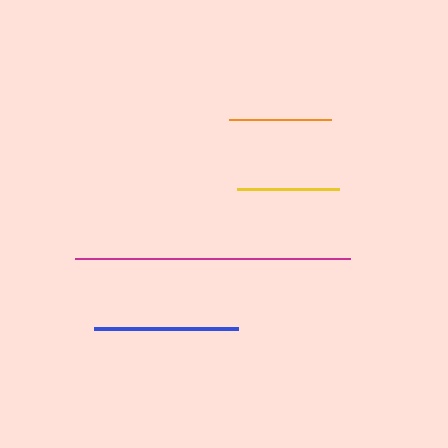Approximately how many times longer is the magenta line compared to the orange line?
The magenta line is approximately 2.7 times the length of the orange line.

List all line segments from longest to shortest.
From longest to shortest: magenta, blue, yellow, orange.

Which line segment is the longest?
The magenta line is the longest at approximately 274 pixels.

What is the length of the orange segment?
The orange segment is approximately 102 pixels long.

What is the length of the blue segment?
The blue segment is approximately 144 pixels long.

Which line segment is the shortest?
The orange line is the shortest at approximately 102 pixels.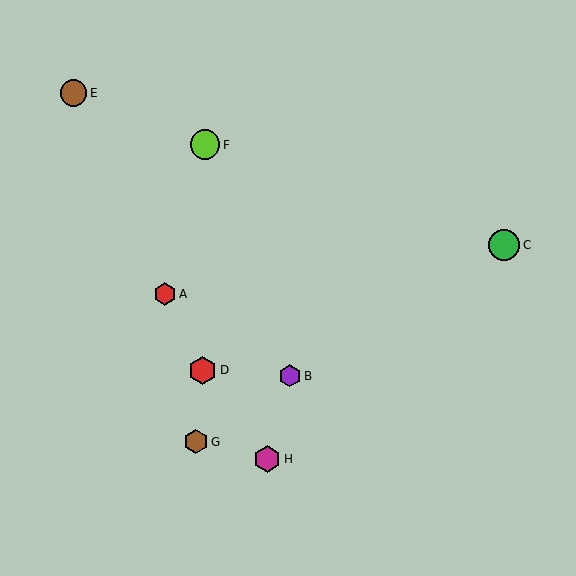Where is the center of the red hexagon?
The center of the red hexagon is at (165, 294).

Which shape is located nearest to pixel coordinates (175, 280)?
The red hexagon (labeled A) at (165, 294) is nearest to that location.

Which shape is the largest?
The green circle (labeled C) is the largest.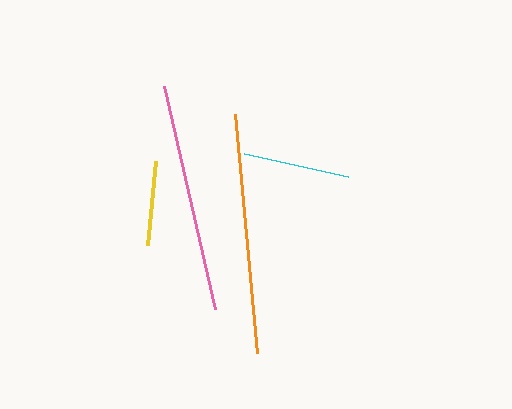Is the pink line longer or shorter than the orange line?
The orange line is longer than the pink line.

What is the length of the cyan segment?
The cyan segment is approximately 106 pixels long.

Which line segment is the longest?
The orange line is the longest at approximately 240 pixels.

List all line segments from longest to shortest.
From longest to shortest: orange, pink, cyan, yellow.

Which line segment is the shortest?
The yellow line is the shortest at approximately 84 pixels.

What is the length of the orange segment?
The orange segment is approximately 240 pixels long.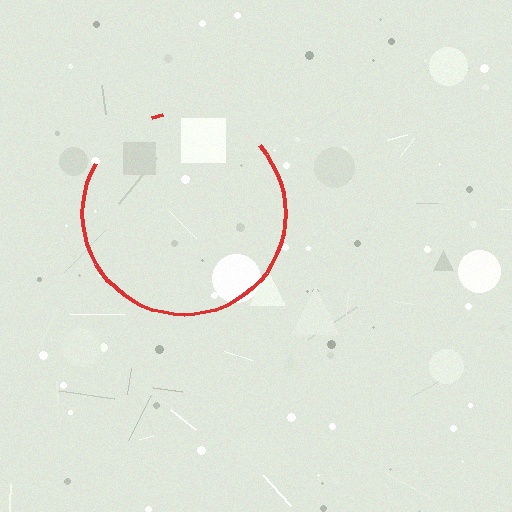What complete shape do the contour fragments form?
The contour fragments form a circle.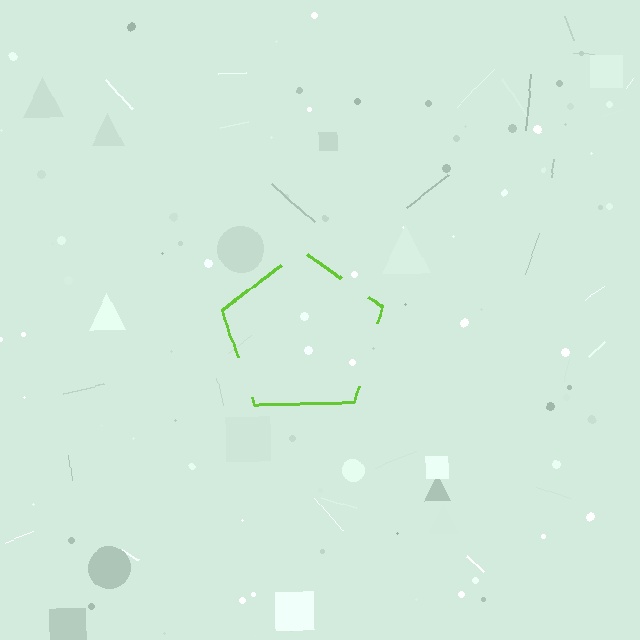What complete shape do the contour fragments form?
The contour fragments form a pentagon.